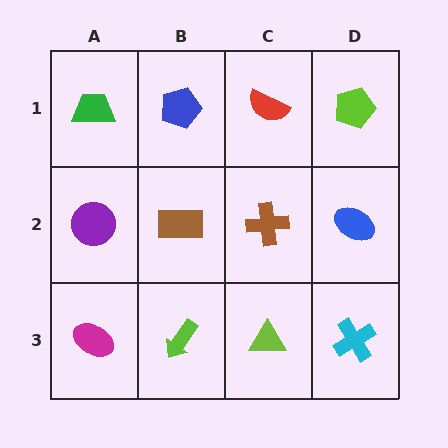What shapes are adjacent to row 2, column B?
A blue pentagon (row 1, column B), a lime arrow (row 3, column B), a purple circle (row 2, column A), a brown cross (row 2, column C).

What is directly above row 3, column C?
A brown cross.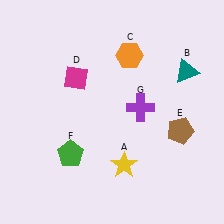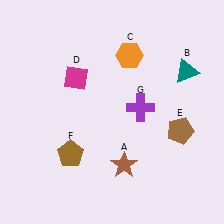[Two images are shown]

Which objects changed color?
A changed from yellow to brown. F changed from green to brown.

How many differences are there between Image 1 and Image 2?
There are 2 differences between the two images.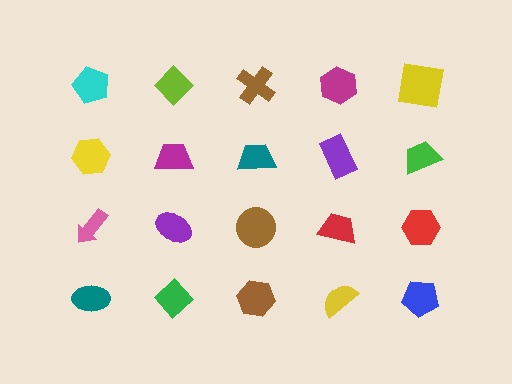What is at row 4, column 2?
A green diamond.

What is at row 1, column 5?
A yellow square.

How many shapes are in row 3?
5 shapes.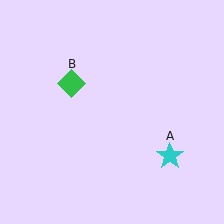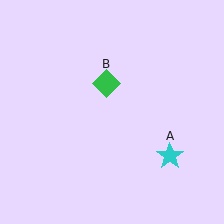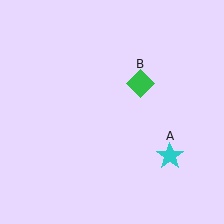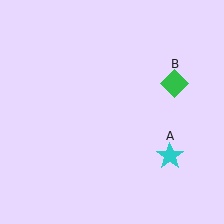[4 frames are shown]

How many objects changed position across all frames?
1 object changed position: green diamond (object B).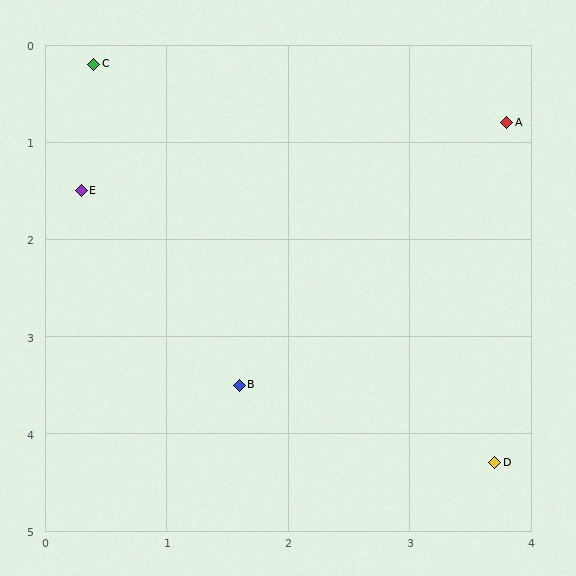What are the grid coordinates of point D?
Point D is at approximately (3.7, 4.3).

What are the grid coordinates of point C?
Point C is at approximately (0.4, 0.2).